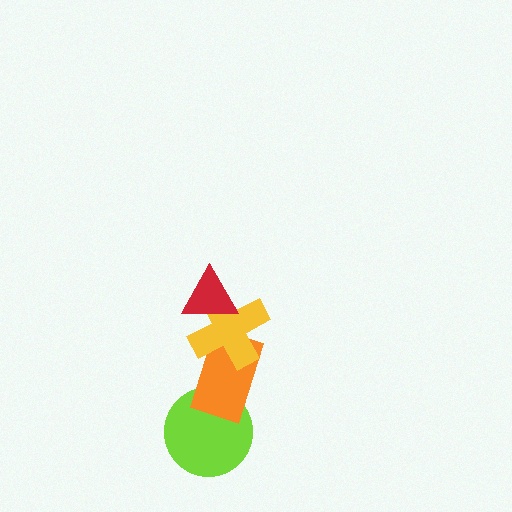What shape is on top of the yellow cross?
The red triangle is on top of the yellow cross.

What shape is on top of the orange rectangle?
The yellow cross is on top of the orange rectangle.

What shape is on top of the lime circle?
The orange rectangle is on top of the lime circle.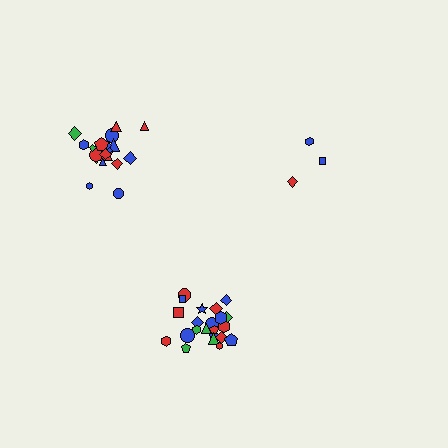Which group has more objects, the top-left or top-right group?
The top-left group.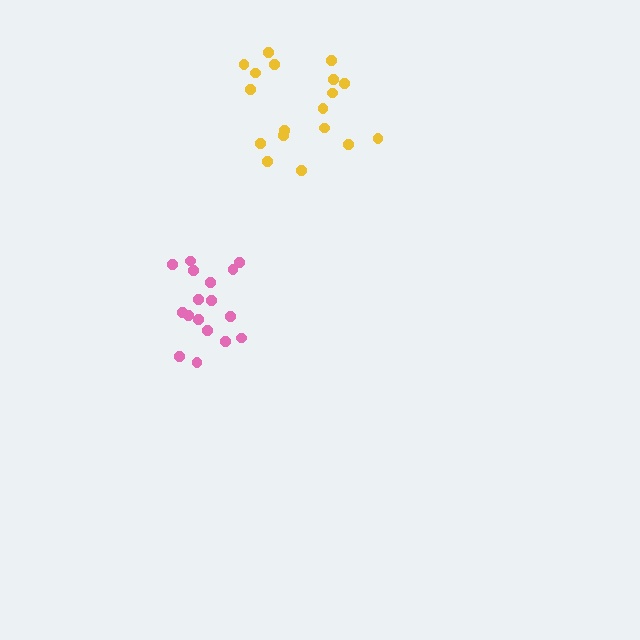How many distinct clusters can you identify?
There are 2 distinct clusters.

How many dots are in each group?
Group 1: 17 dots, Group 2: 18 dots (35 total).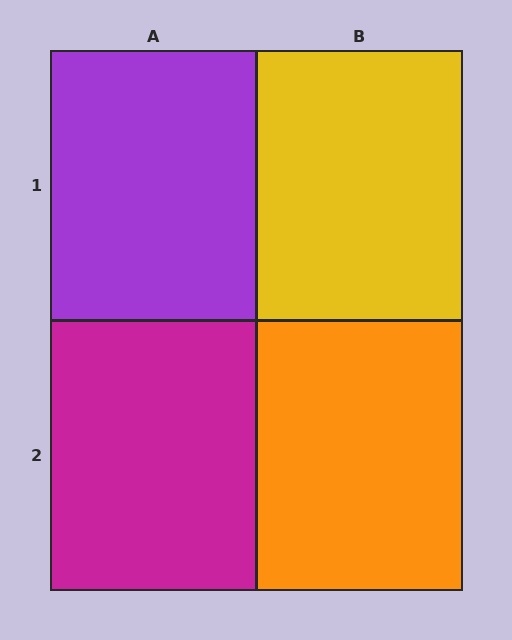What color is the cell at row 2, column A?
Magenta.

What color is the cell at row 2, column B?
Orange.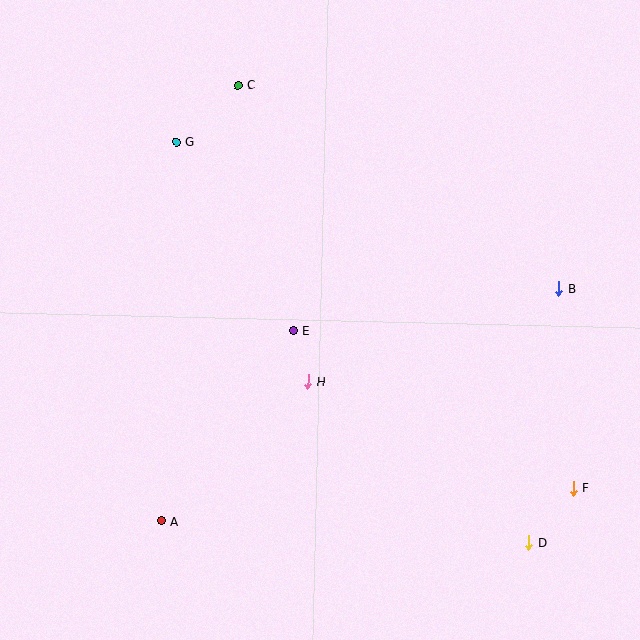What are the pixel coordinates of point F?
Point F is at (573, 488).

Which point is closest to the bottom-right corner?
Point D is closest to the bottom-right corner.